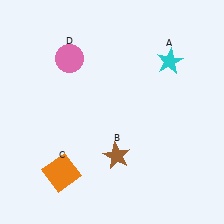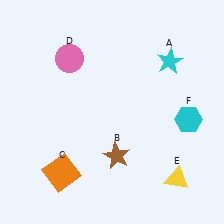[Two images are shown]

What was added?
A yellow triangle (E), a cyan hexagon (F) were added in Image 2.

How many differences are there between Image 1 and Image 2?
There are 2 differences between the two images.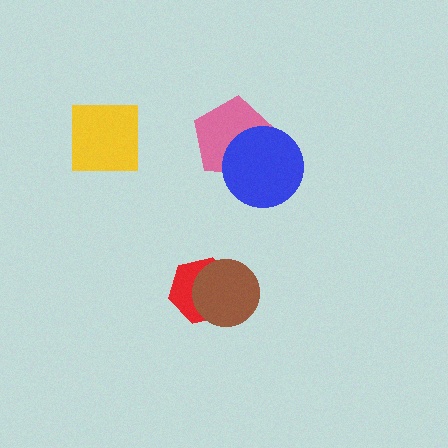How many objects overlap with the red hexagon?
1 object overlaps with the red hexagon.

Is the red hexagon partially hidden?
Yes, it is partially covered by another shape.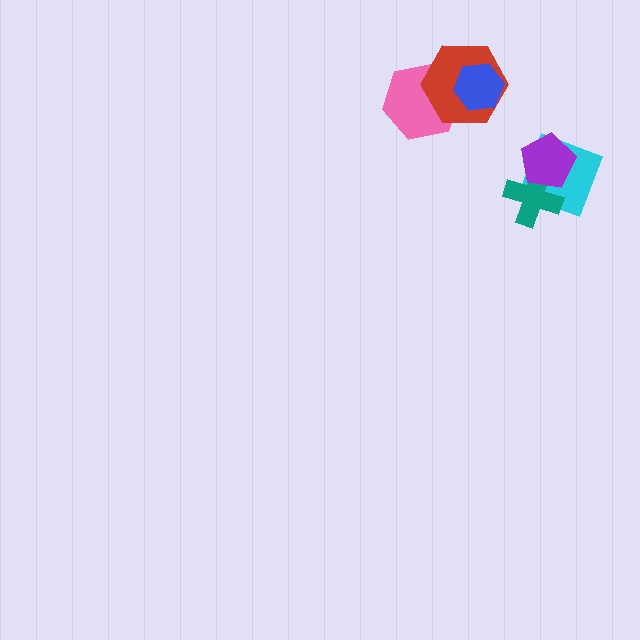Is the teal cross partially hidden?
Yes, it is partially covered by another shape.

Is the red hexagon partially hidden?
Yes, it is partially covered by another shape.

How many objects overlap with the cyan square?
2 objects overlap with the cyan square.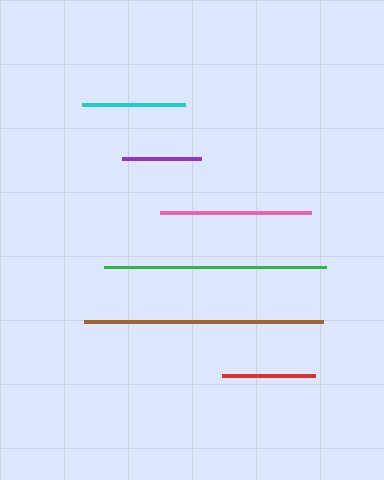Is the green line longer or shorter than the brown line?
The brown line is longer than the green line.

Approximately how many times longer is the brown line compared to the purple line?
The brown line is approximately 3.0 times the length of the purple line.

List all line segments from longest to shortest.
From longest to shortest: brown, green, pink, cyan, red, purple.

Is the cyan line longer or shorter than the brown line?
The brown line is longer than the cyan line.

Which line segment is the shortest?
The purple line is the shortest at approximately 79 pixels.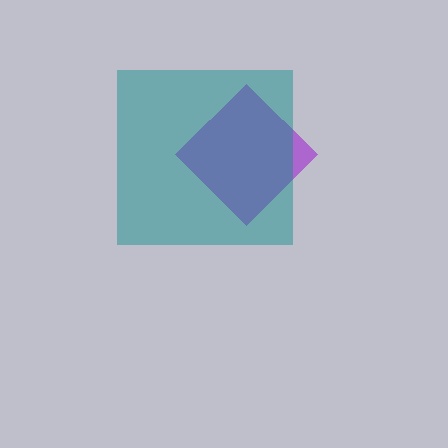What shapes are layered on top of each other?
The layered shapes are: a purple diamond, a teal square.